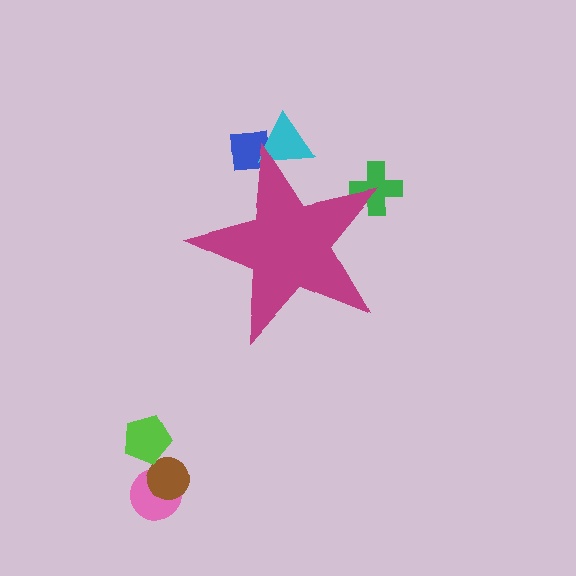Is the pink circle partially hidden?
No, the pink circle is fully visible.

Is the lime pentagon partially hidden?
No, the lime pentagon is fully visible.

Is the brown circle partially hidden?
No, the brown circle is fully visible.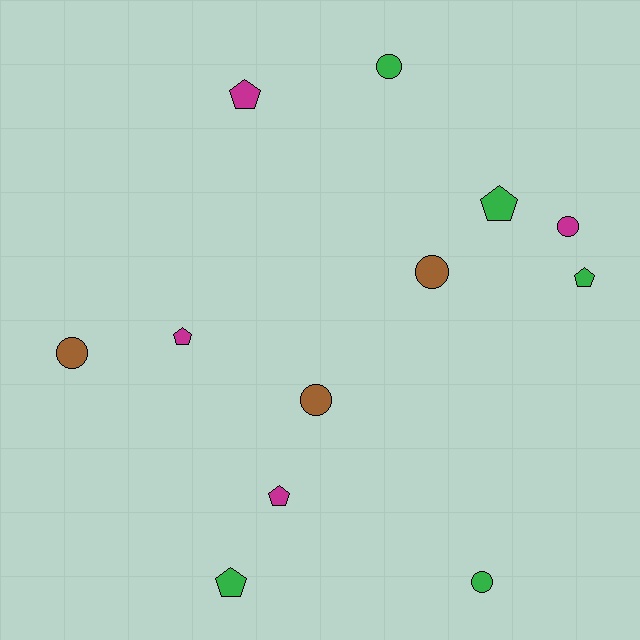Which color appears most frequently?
Green, with 5 objects.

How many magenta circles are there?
There is 1 magenta circle.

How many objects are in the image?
There are 12 objects.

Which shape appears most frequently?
Pentagon, with 6 objects.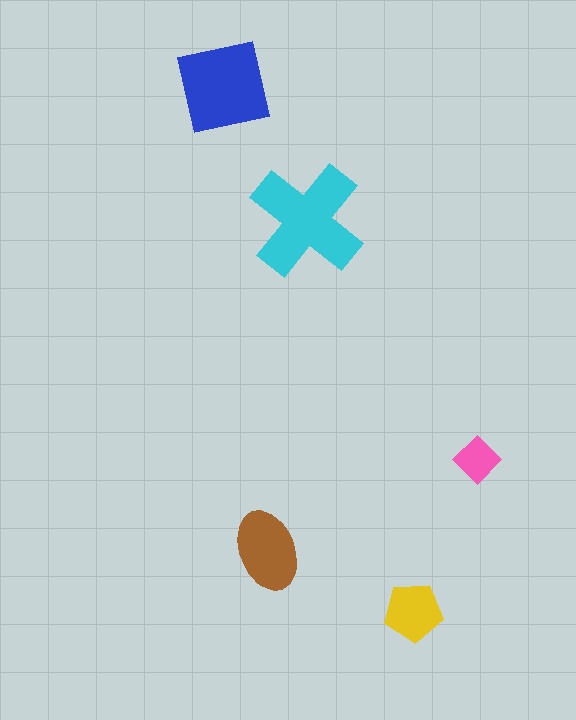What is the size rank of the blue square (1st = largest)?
2nd.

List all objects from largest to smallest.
The cyan cross, the blue square, the brown ellipse, the yellow pentagon, the pink diamond.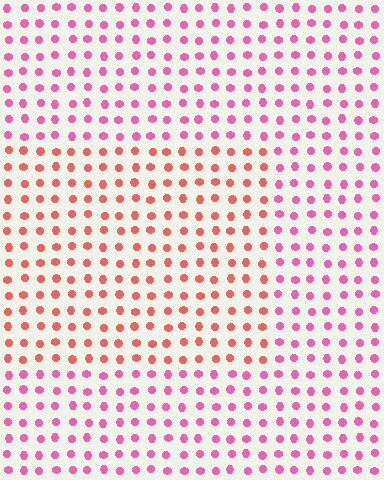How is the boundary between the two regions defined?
The boundary is defined purely by a slight shift in hue (about 36 degrees). Spacing, size, and orientation are identical on both sides.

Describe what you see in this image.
The image is filled with small pink elements in a uniform arrangement. A rectangle-shaped region is visible where the elements are tinted to a slightly different hue, forming a subtle color boundary.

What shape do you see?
I see a rectangle.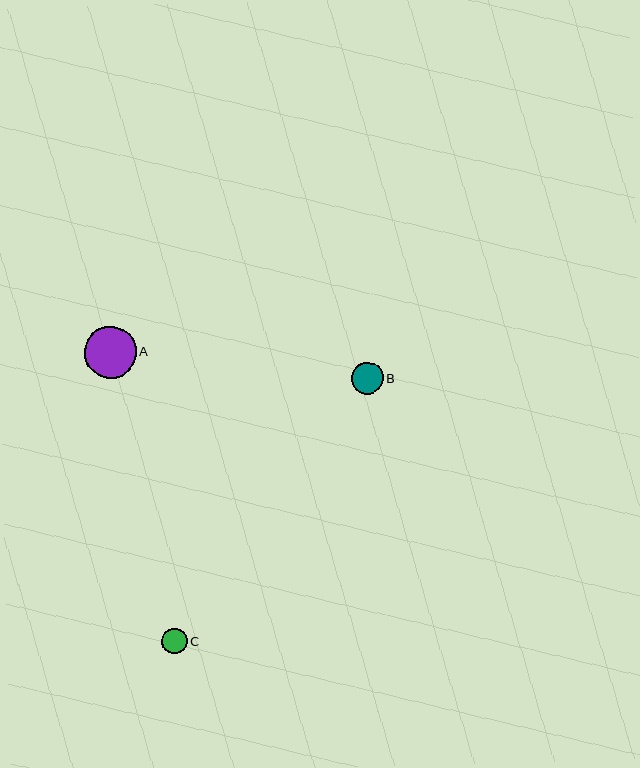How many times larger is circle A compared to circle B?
Circle A is approximately 1.6 times the size of circle B.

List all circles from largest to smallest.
From largest to smallest: A, B, C.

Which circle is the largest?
Circle A is the largest with a size of approximately 52 pixels.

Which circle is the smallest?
Circle C is the smallest with a size of approximately 25 pixels.